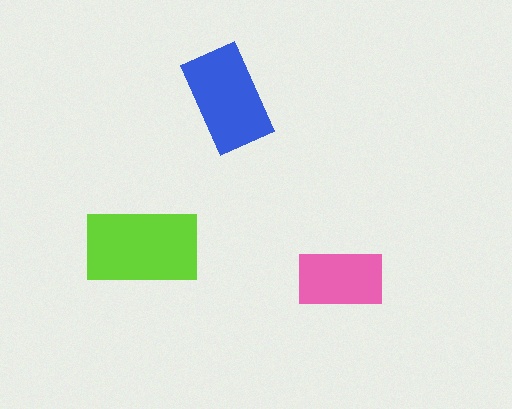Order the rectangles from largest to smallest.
the lime one, the blue one, the pink one.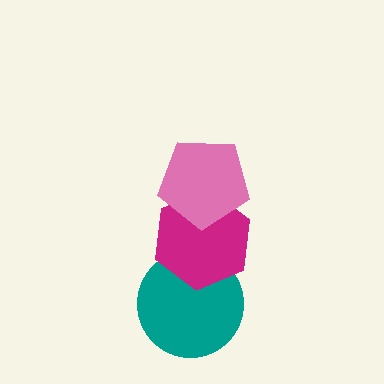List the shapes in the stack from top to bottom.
From top to bottom: the pink pentagon, the magenta hexagon, the teal circle.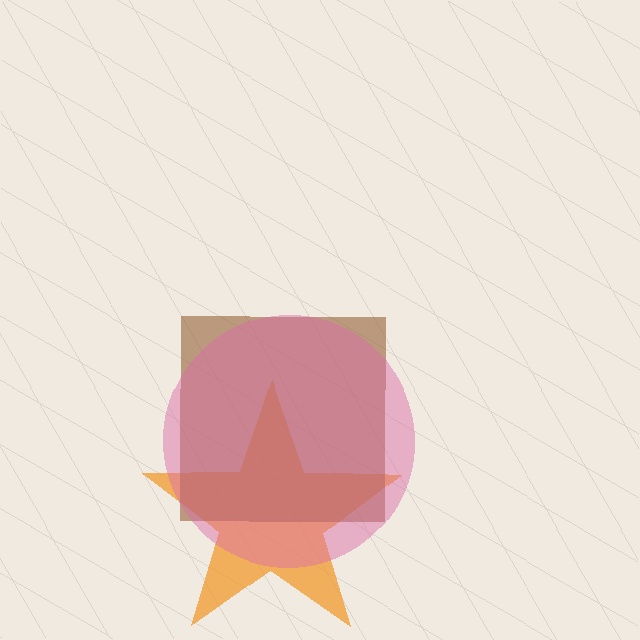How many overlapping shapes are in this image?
There are 3 overlapping shapes in the image.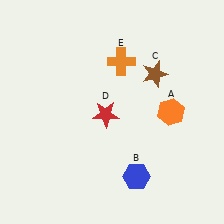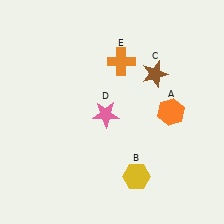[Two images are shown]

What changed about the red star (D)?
In Image 1, D is red. In Image 2, it changed to pink.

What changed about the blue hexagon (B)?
In Image 1, B is blue. In Image 2, it changed to yellow.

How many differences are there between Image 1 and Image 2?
There are 2 differences between the two images.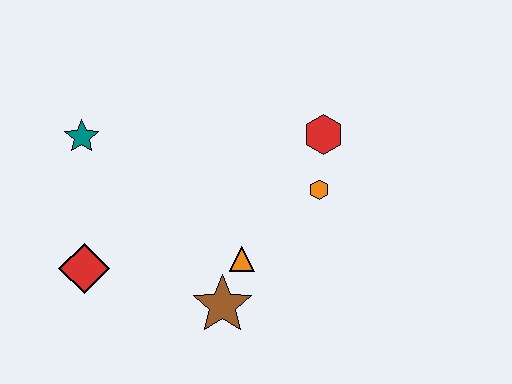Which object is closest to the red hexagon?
The orange hexagon is closest to the red hexagon.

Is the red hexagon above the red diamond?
Yes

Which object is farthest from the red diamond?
The red hexagon is farthest from the red diamond.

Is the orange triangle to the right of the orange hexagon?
No